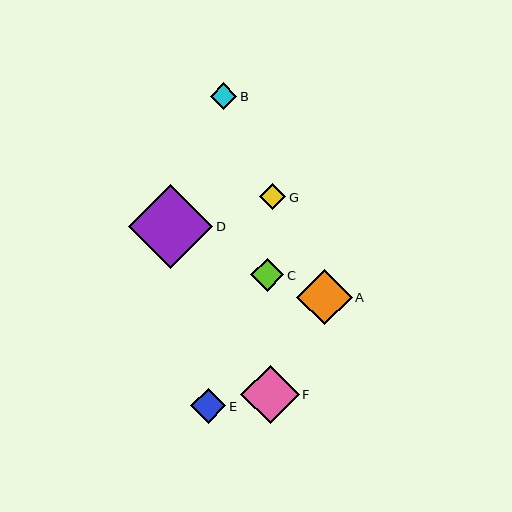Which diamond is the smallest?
Diamond B is the smallest with a size of approximately 26 pixels.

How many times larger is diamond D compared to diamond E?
Diamond D is approximately 2.4 times the size of diamond E.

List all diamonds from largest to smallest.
From largest to smallest: D, F, A, E, C, G, B.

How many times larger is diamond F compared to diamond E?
Diamond F is approximately 1.7 times the size of diamond E.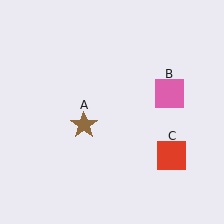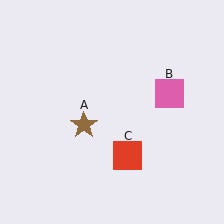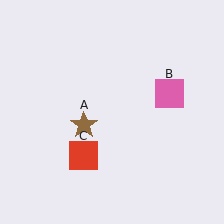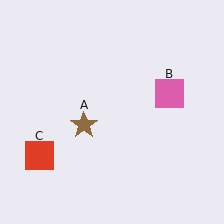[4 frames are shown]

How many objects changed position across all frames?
1 object changed position: red square (object C).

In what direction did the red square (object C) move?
The red square (object C) moved left.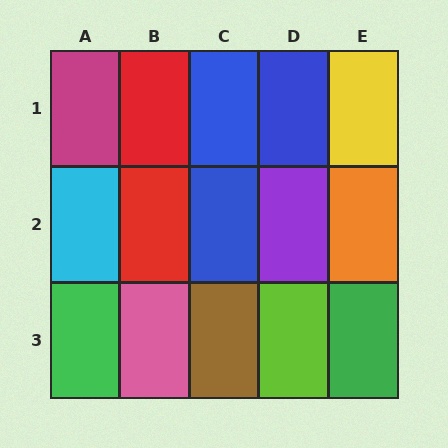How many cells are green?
2 cells are green.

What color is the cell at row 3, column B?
Pink.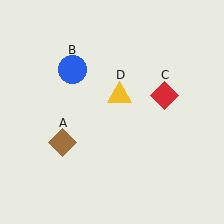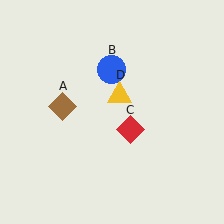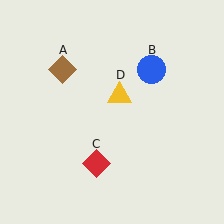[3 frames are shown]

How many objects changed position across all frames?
3 objects changed position: brown diamond (object A), blue circle (object B), red diamond (object C).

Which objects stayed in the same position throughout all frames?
Yellow triangle (object D) remained stationary.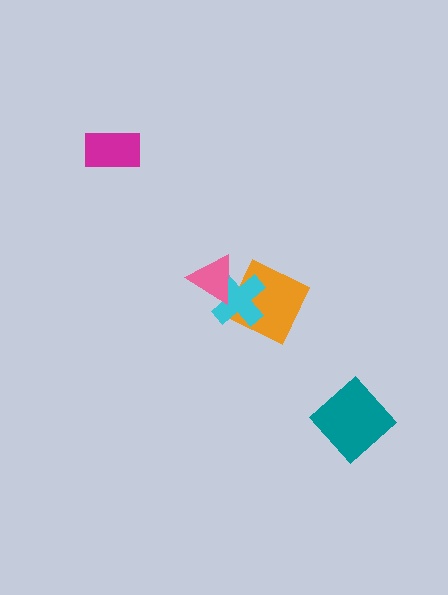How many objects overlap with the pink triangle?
2 objects overlap with the pink triangle.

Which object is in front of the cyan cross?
The pink triangle is in front of the cyan cross.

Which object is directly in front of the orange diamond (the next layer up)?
The cyan cross is directly in front of the orange diamond.